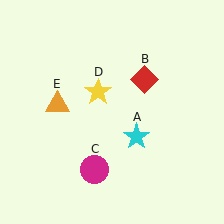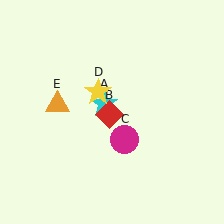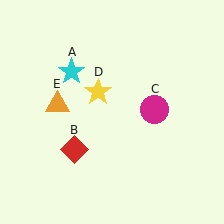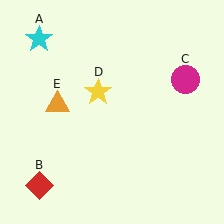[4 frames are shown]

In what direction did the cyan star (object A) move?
The cyan star (object A) moved up and to the left.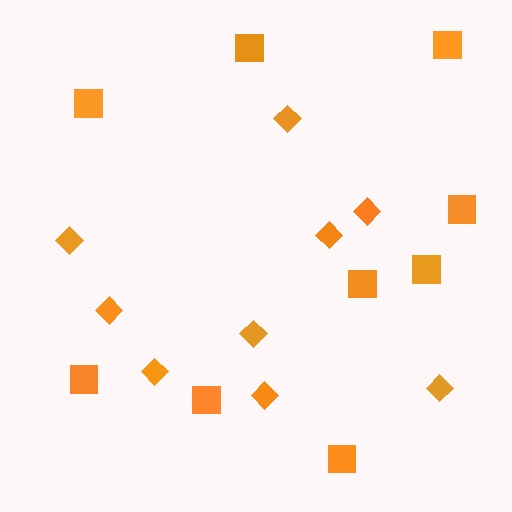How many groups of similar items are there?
There are 2 groups: one group of diamonds (9) and one group of squares (9).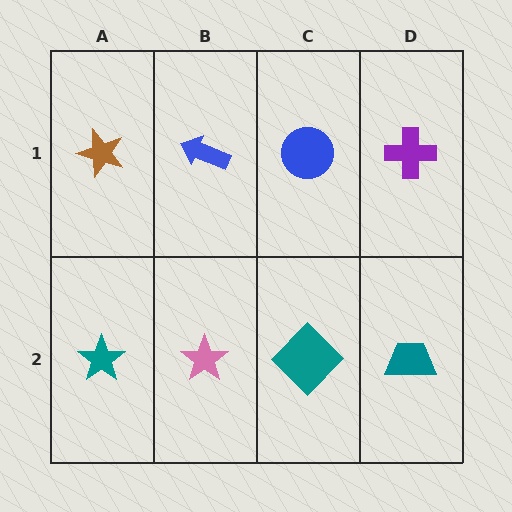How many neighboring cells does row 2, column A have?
2.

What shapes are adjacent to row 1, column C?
A teal diamond (row 2, column C), a blue arrow (row 1, column B), a purple cross (row 1, column D).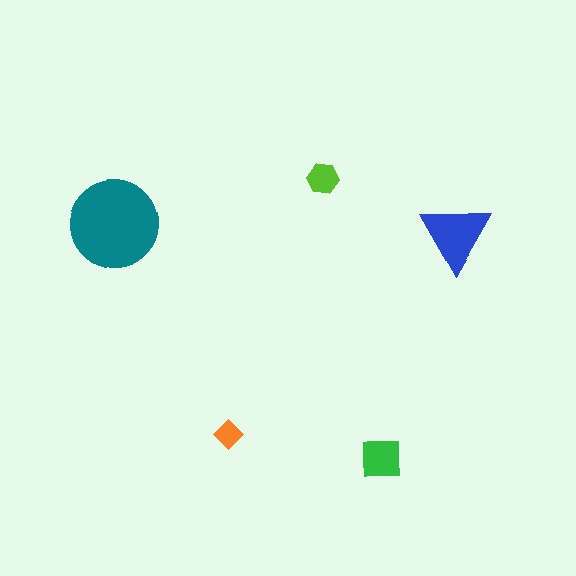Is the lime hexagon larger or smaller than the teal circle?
Smaller.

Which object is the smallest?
The orange diamond.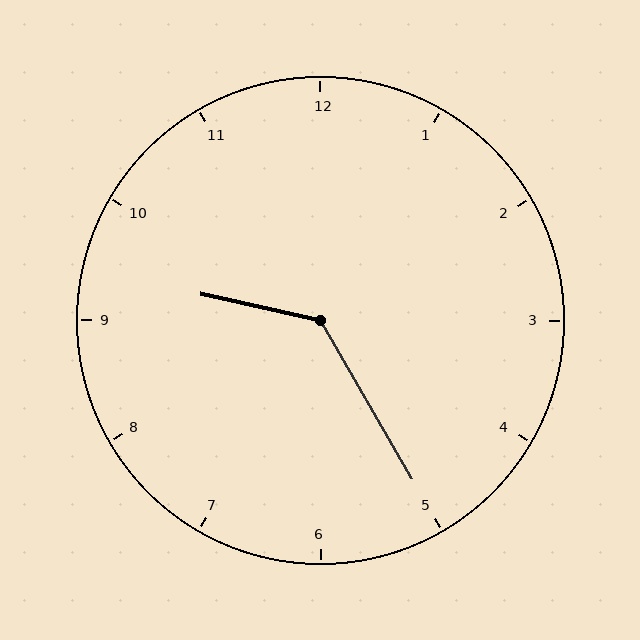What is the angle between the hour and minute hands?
Approximately 132 degrees.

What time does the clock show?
9:25.